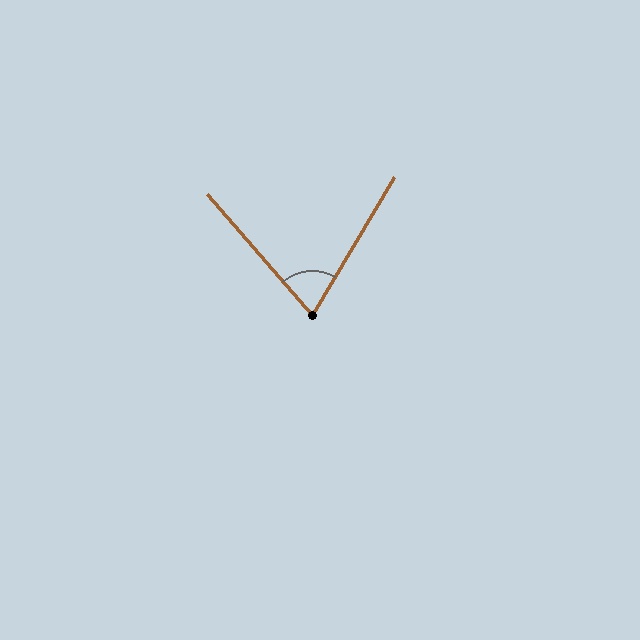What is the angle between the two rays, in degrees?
Approximately 72 degrees.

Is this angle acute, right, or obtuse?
It is acute.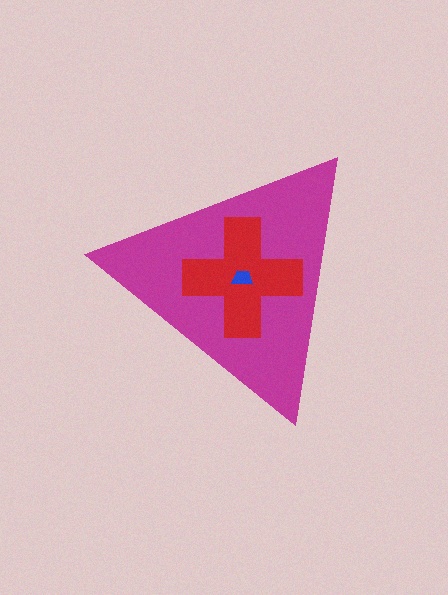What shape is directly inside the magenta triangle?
The red cross.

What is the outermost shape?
The magenta triangle.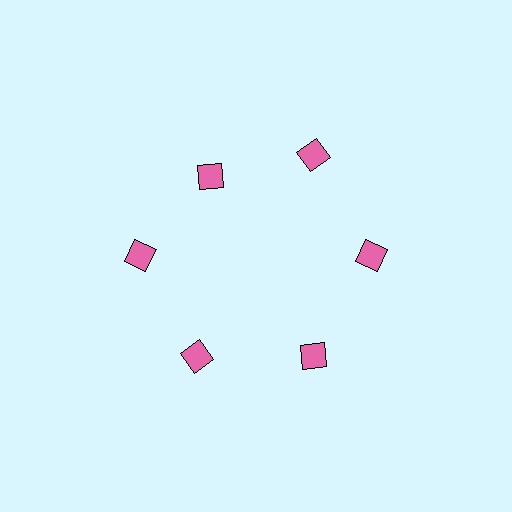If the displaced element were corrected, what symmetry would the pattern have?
It would have 6-fold rotational symmetry — the pattern would map onto itself every 60 degrees.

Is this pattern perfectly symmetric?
No. The 6 pink squares are arranged in a ring, but one element near the 11 o'clock position is pulled inward toward the center, breaking the 6-fold rotational symmetry.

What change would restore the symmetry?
The symmetry would be restored by moving it outward, back onto the ring so that all 6 squares sit at equal angles and equal distance from the center.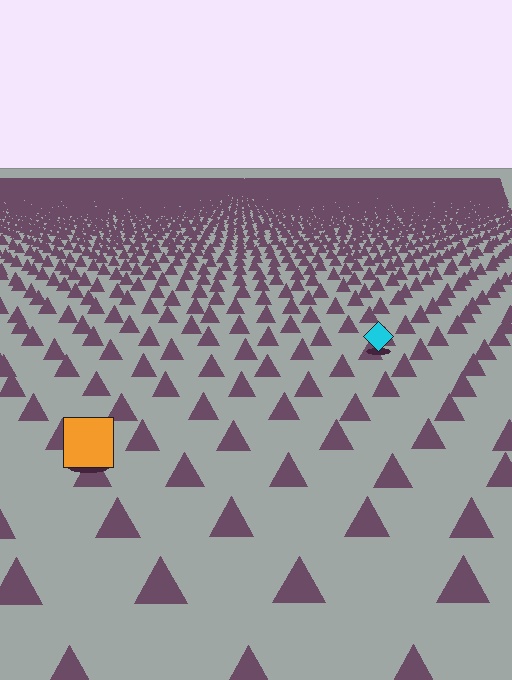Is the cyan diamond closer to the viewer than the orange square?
No. The orange square is closer — you can tell from the texture gradient: the ground texture is coarser near it.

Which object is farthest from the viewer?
The cyan diamond is farthest from the viewer. It appears smaller and the ground texture around it is denser.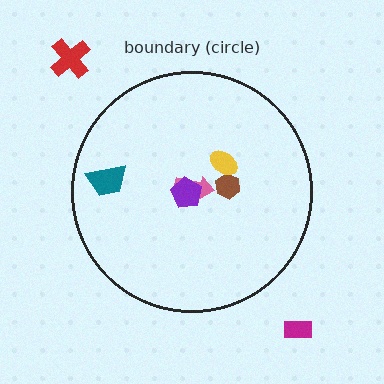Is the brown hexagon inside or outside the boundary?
Inside.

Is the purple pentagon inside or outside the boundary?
Inside.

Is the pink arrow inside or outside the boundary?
Inside.